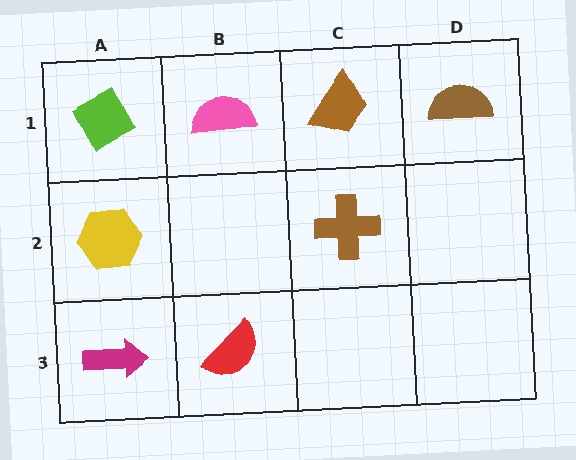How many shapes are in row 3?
2 shapes.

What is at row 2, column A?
A yellow hexagon.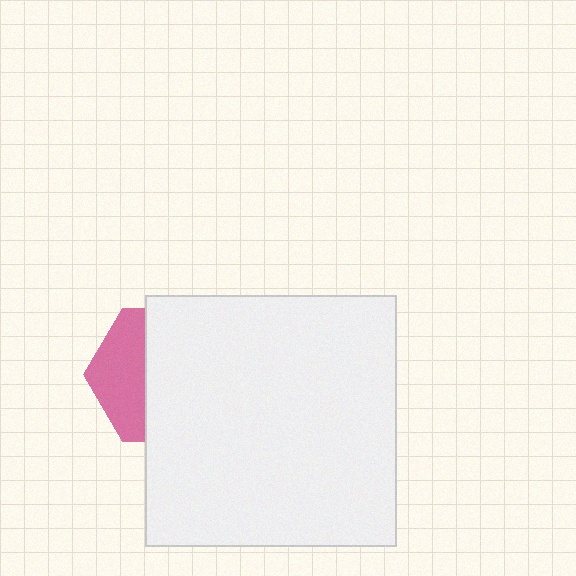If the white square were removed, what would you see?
You would see the complete pink hexagon.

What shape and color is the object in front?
The object in front is a white square.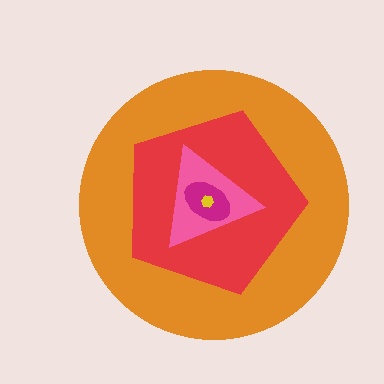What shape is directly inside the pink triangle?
The magenta ellipse.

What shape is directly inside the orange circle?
The red pentagon.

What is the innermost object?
The yellow hexagon.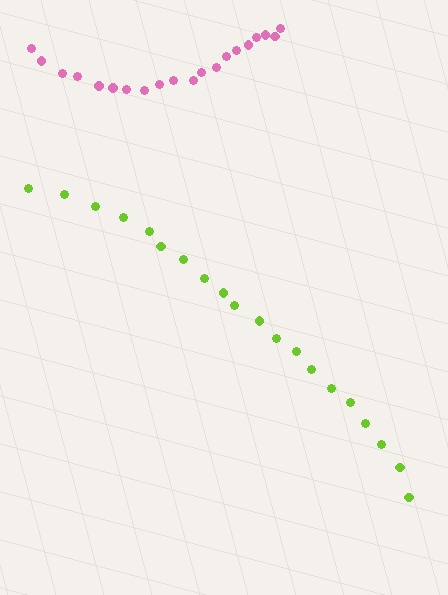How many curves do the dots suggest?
There are 2 distinct paths.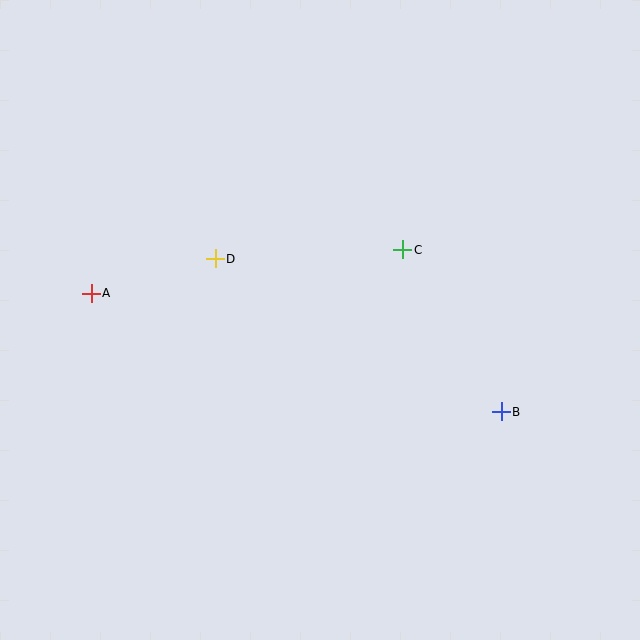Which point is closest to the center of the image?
Point C at (403, 250) is closest to the center.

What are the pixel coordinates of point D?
Point D is at (215, 259).